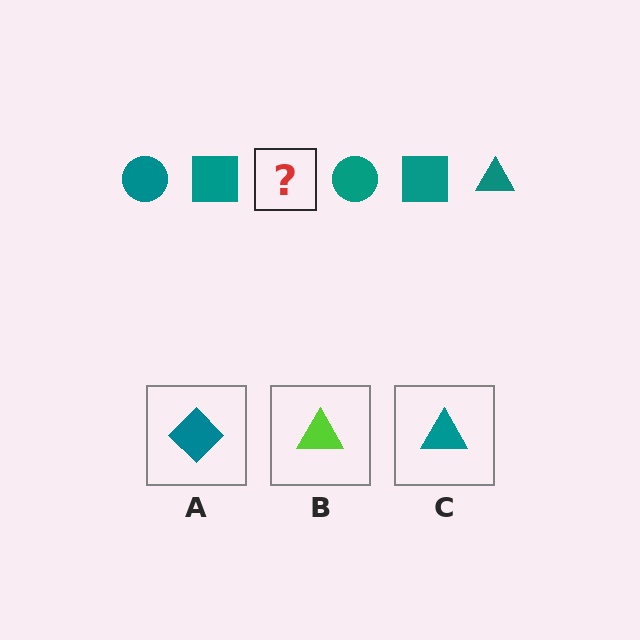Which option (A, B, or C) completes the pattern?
C.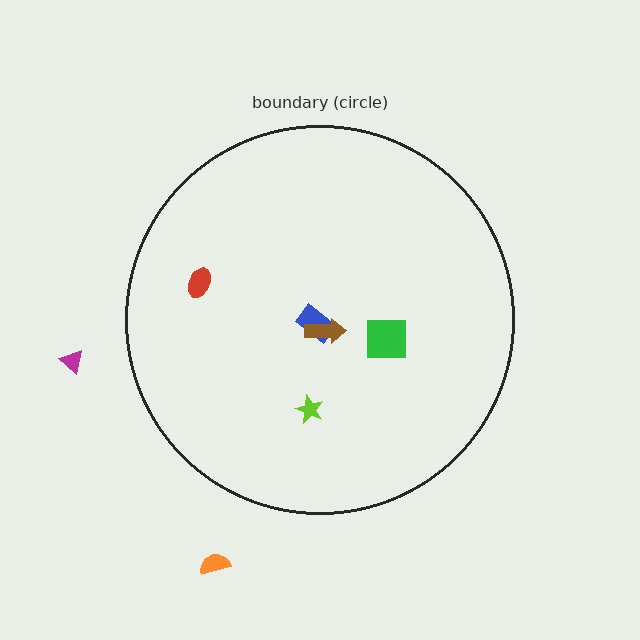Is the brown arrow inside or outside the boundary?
Inside.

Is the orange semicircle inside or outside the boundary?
Outside.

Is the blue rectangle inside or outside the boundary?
Inside.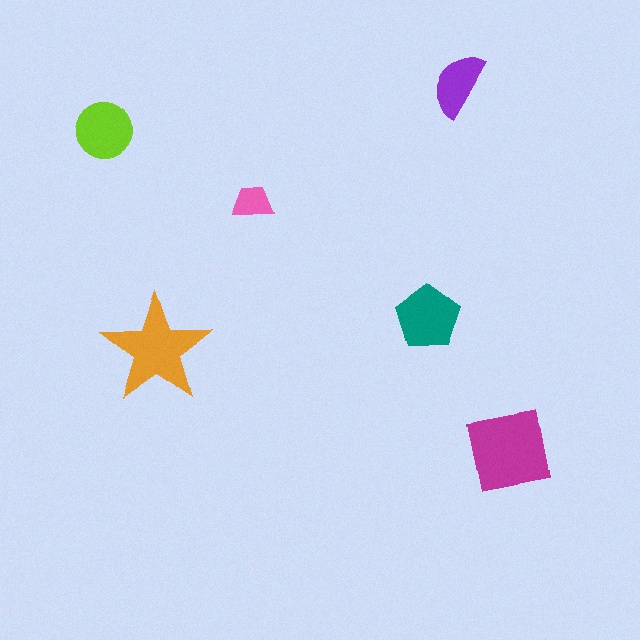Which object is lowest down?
The magenta square is bottommost.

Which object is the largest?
The magenta square.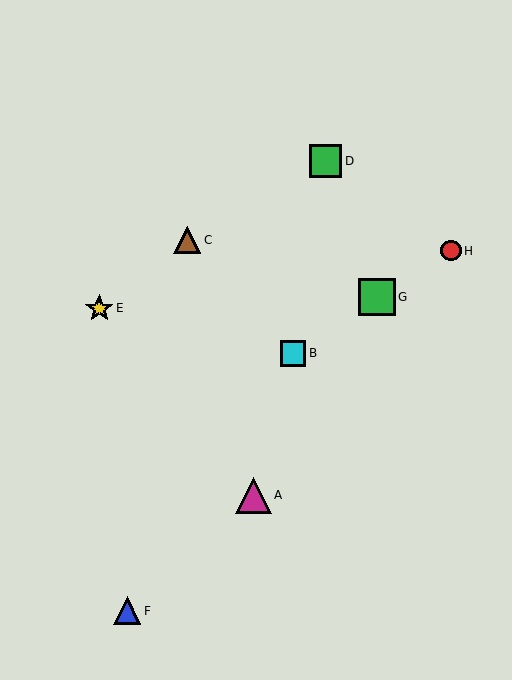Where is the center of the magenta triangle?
The center of the magenta triangle is at (253, 495).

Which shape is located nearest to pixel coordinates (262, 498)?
The magenta triangle (labeled A) at (253, 495) is nearest to that location.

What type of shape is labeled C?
Shape C is a brown triangle.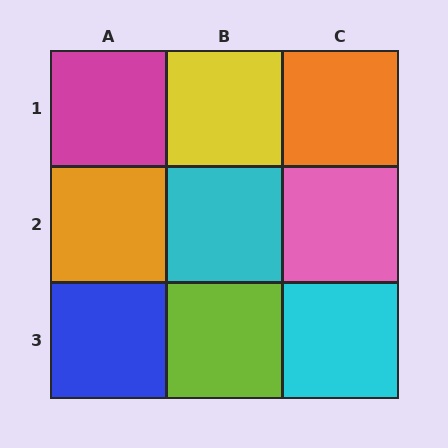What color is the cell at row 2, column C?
Pink.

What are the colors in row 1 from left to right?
Magenta, yellow, orange.